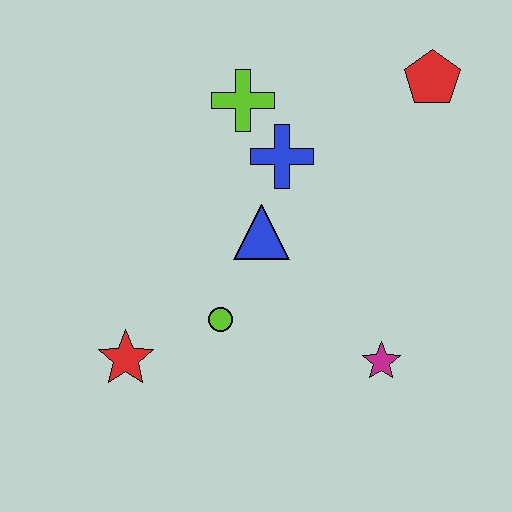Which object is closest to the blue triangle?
The blue cross is closest to the blue triangle.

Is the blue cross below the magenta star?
No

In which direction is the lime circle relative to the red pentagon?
The lime circle is below the red pentagon.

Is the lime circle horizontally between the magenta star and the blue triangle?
No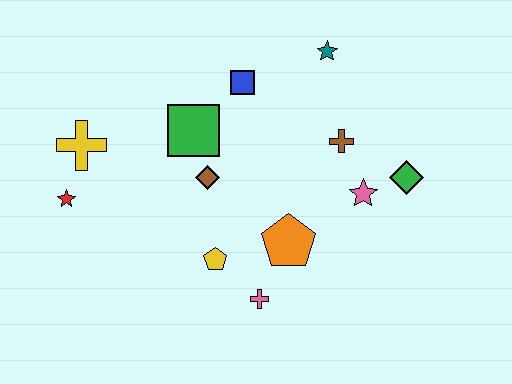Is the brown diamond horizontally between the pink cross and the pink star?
No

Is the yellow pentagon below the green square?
Yes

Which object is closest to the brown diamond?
The green square is closest to the brown diamond.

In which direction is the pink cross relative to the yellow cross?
The pink cross is to the right of the yellow cross.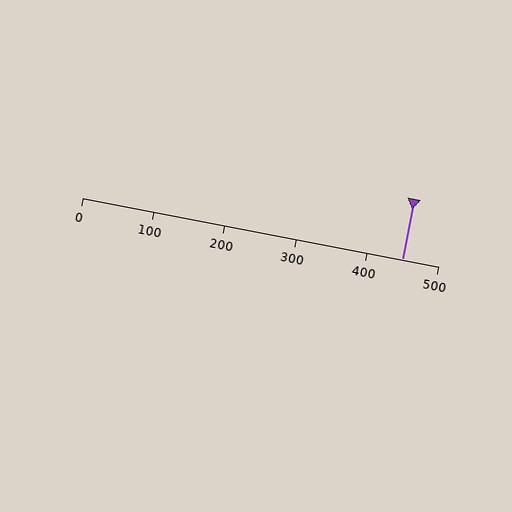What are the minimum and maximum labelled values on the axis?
The axis runs from 0 to 500.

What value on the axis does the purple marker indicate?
The marker indicates approximately 450.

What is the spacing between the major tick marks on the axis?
The major ticks are spaced 100 apart.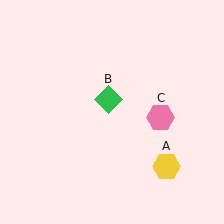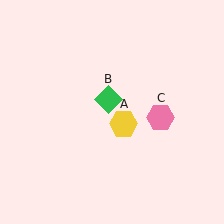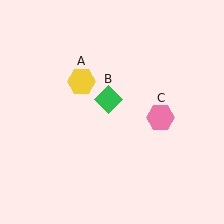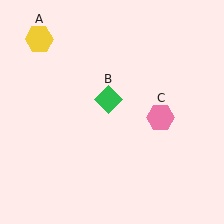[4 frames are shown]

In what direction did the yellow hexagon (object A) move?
The yellow hexagon (object A) moved up and to the left.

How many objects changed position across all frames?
1 object changed position: yellow hexagon (object A).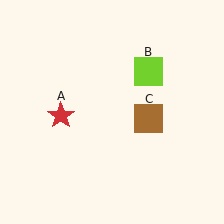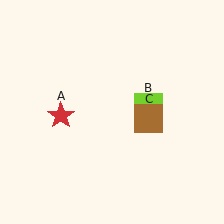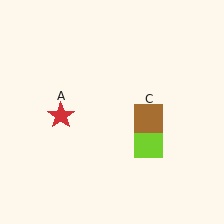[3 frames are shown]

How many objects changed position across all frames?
1 object changed position: lime square (object B).